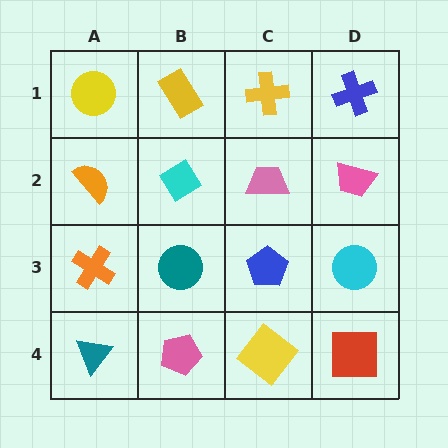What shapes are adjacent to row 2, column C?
A yellow cross (row 1, column C), a blue pentagon (row 3, column C), a cyan diamond (row 2, column B), a pink trapezoid (row 2, column D).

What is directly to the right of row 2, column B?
A pink trapezoid.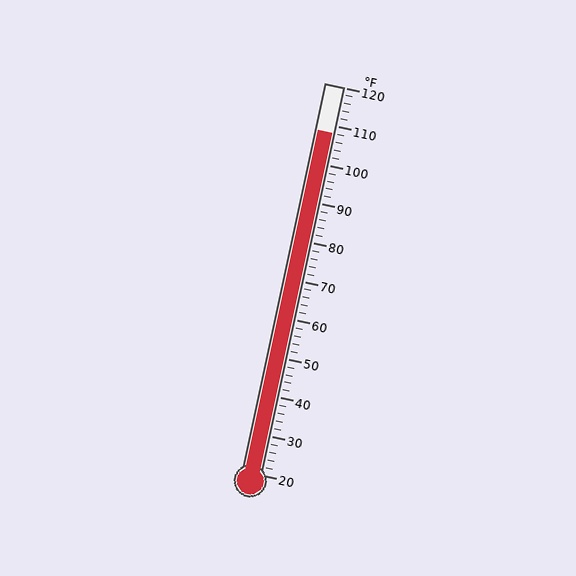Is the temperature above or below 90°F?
The temperature is above 90°F.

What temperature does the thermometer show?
The thermometer shows approximately 108°F.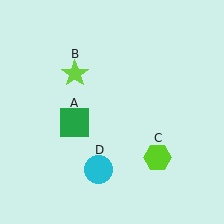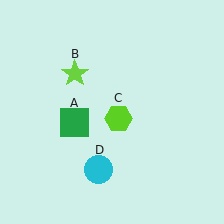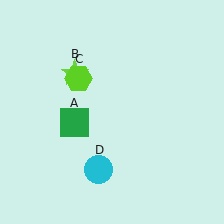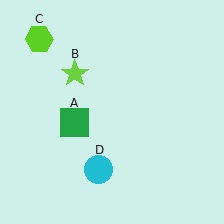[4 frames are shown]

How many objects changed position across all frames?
1 object changed position: lime hexagon (object C).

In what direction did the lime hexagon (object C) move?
The lime hexagon (object C) moved up and to the left.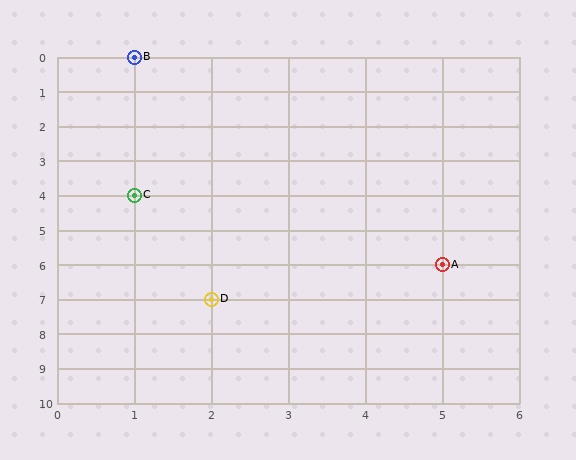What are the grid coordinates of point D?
Point D is at grid coordinates (2, 7).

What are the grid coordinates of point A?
Point A is at grid coordinates (5, 6).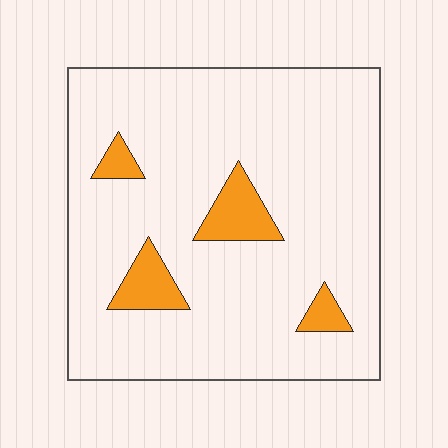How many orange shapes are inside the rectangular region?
4.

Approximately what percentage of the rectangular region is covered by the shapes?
Approximately 10%.